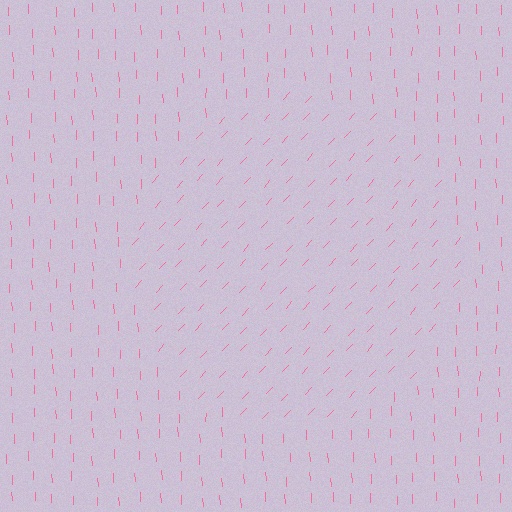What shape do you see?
I see a circle.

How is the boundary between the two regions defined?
The boundary is defined purely by a change in line orientation (approximately 45 degrees difference). All lines are the same color and thickness.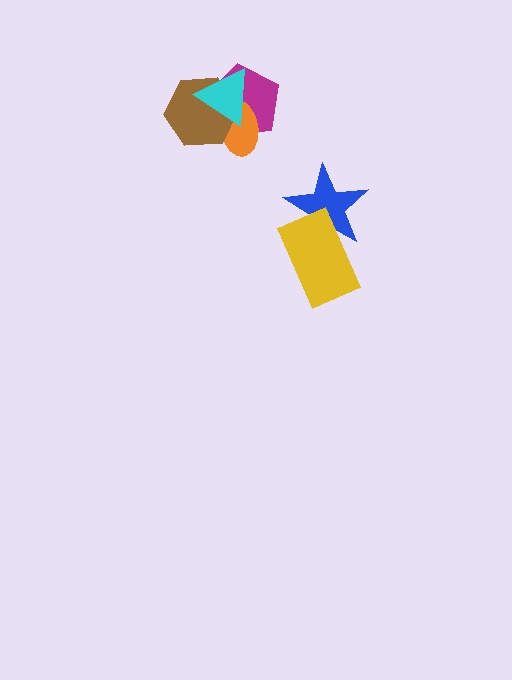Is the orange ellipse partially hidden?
Yes, it is partially covered by another shape.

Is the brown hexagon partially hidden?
Yes, it is partially covered by another shape.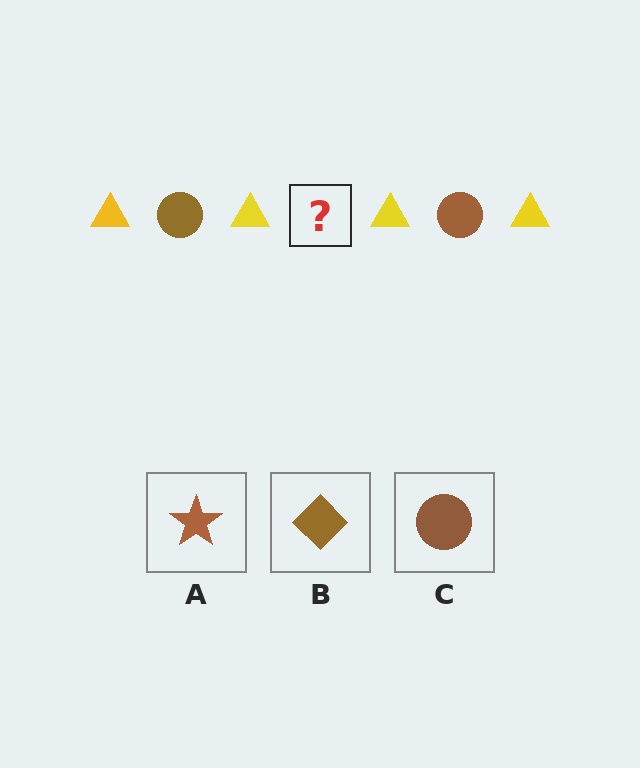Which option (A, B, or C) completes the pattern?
C.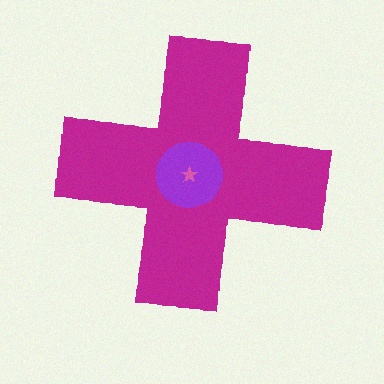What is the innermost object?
The pink star.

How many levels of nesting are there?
3.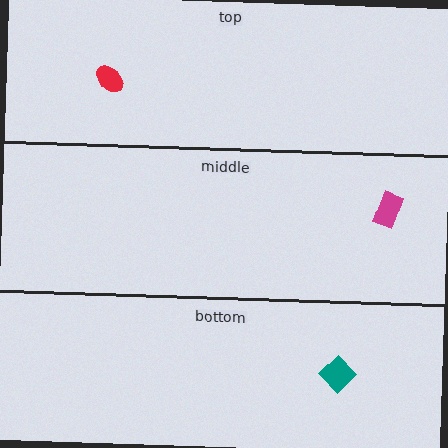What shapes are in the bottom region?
The teal diamond.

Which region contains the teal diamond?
The bottom region.